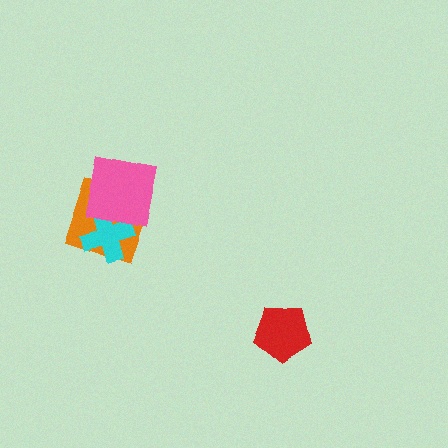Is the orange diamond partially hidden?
Yes, it is partially covered by another shape.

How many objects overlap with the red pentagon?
0 objects overlap with the red pentagon.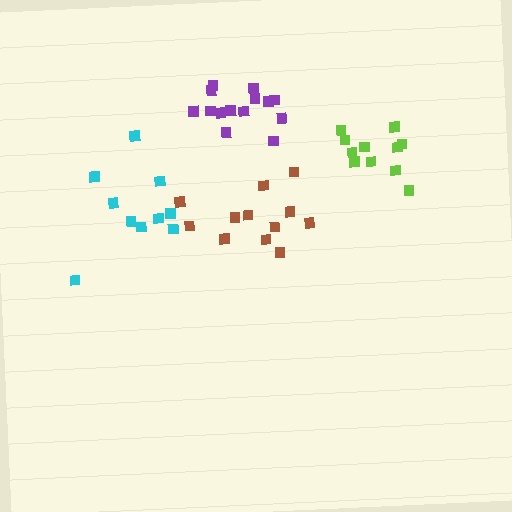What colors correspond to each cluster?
The clusters are colored: lime, brown, purple, cyan.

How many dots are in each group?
Group 1: 11 dots, Group 2: 12 dots, Group 3: 14 dots, Group 4: 10 dots (47 total).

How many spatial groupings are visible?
There are 4 spatial groupings.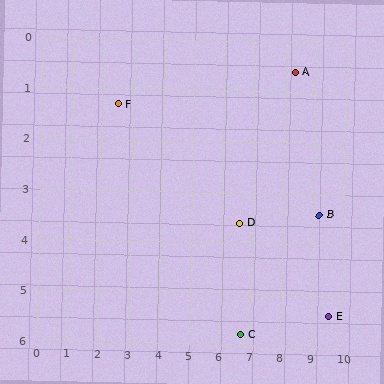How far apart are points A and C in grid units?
Points A and C are about 5.4 grid units apart.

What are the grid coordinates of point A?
Point A is at approximately (8.3, 0.6).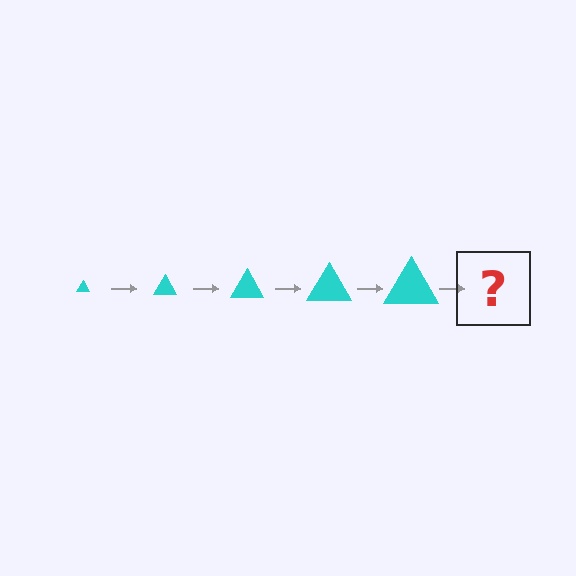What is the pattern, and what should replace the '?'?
The pattern is that the triangle gets progressively larger each step. The '?' should be a cyan triangle, larger than the previous one.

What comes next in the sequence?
The next element should be a cyan triangle, larger than the previous one.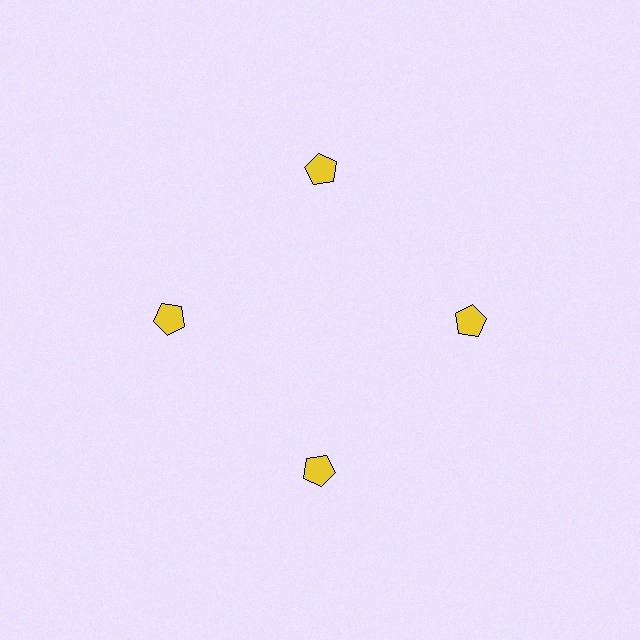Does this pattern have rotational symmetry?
Yes, this pattern has 4-fold rotational symmetry. It looks the same after rotating 90 degrees around the center.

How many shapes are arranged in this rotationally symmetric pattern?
There are 4 shapes, arranged in 4 groups of 1.